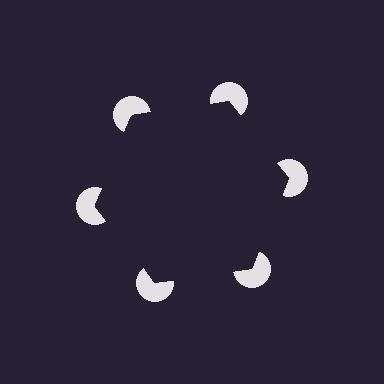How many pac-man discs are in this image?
There are 6 — one at each vertex of the illusory hexagon.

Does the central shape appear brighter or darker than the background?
It typically appears slightly darker than the background, even though no actual brightness change is drawn.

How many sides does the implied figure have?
6 sides.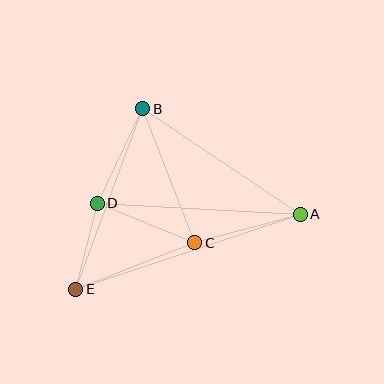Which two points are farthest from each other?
Points A and E are farthest from each other.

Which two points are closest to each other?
Points D and E are closest to each other.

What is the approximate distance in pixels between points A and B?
The distance between A and B is approximately 190 pixels.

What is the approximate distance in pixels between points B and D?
The distance between B and D is approximately 105 pixels.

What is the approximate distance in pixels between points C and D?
The distance between C and D is approximately 105 pixels.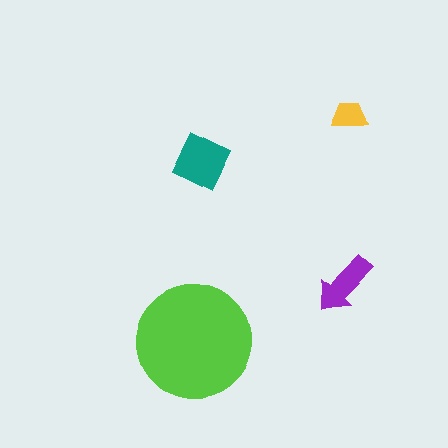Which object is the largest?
The lime circle.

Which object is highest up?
The yellow trapezoid is topmost.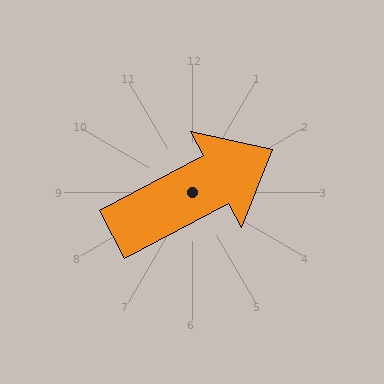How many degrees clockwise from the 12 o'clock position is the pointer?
Approximately 62 degrees.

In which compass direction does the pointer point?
Northeast.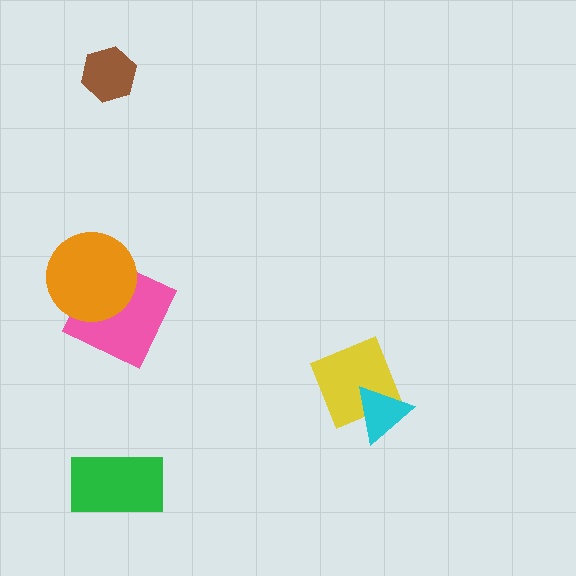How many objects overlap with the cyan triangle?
1 object overlaps with the cyan triangle.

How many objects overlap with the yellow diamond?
1 object overlaps with the yellow diamond.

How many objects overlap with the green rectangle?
0 objects overlap with the green rectangle.